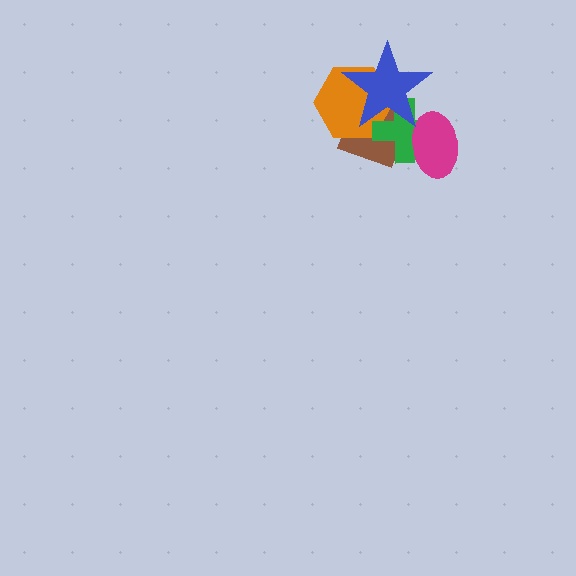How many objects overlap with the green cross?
4 objects overlap with the green cross.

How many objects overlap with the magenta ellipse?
1 object overlaps with the magenta ellipse.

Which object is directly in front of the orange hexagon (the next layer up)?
The green cross is directly in front of the orange hexagon.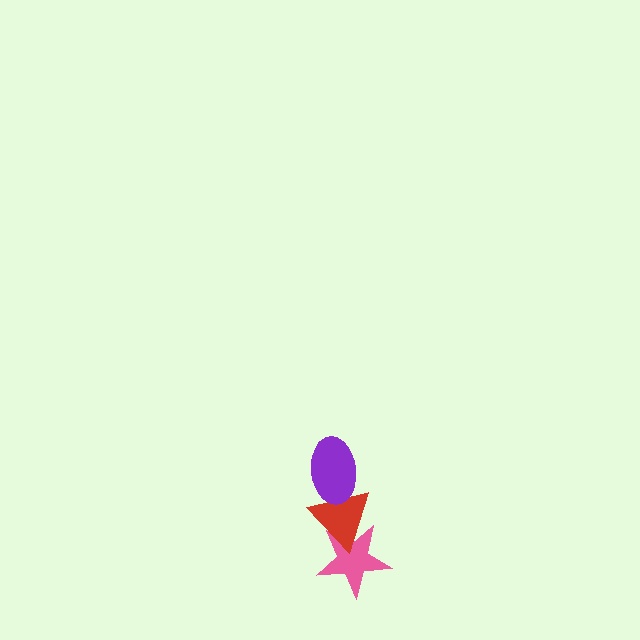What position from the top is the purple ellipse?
The purple ellipse is 1st from the top.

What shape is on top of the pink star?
The red triangle is on top of the pink star.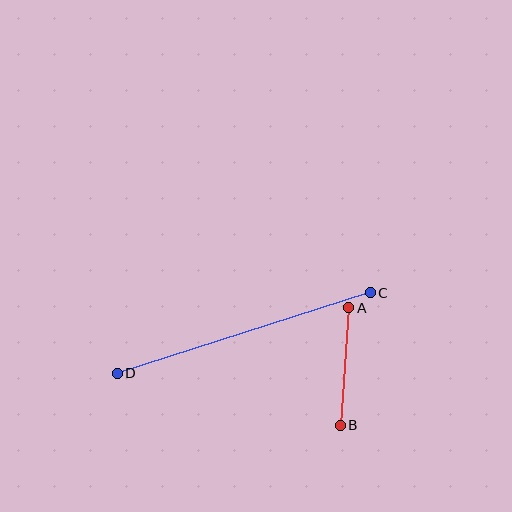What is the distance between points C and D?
The distance is approximately 266 pixels.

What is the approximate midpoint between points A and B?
The midpoint is at approximately (345, 366) pixels.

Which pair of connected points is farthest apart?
Points C and D are farthest apart.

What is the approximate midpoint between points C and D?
The midpoint is at approximately (244, 333) pixels.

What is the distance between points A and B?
The distance is approximately 118 pixels.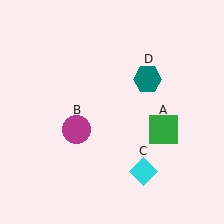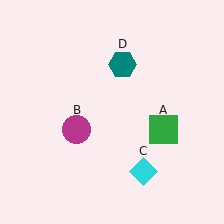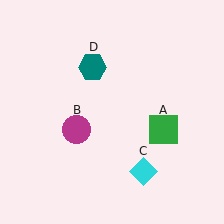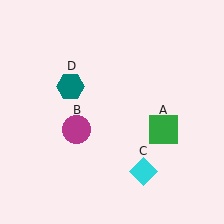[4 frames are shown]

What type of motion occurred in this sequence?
The teal hexagon (object D) rotated counterclockwise around the center of the scene.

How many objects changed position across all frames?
1 object changed position: teal hexagon (object D).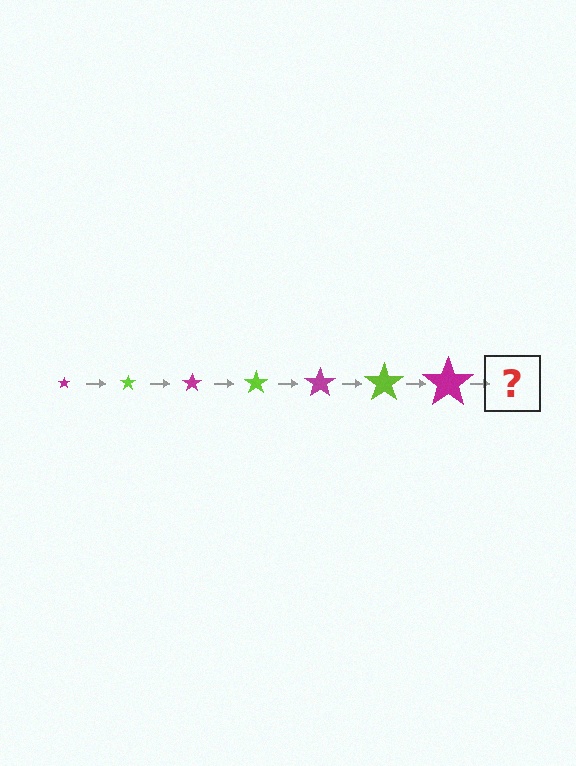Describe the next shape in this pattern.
It should be a lime star, larger than the previous one.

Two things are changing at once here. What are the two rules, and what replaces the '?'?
The two rules are that the star grows larger each step and the color cycles through magenta and lime. The '?' should be a lime star, larger than the previous one.